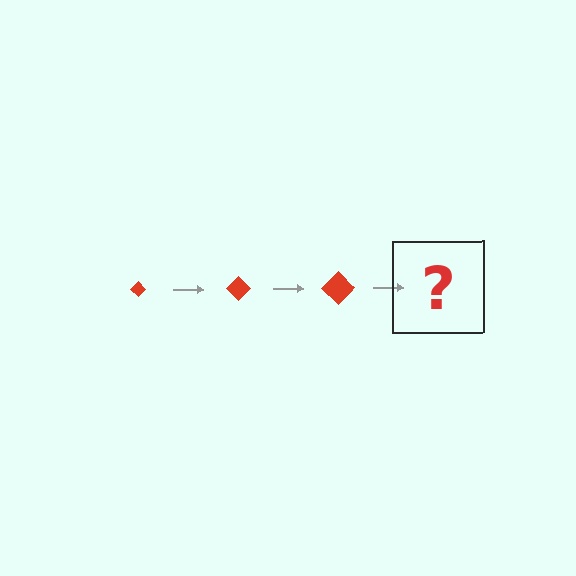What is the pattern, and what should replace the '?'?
The pattern is that the diamond gets progressively larger each step. The '?' should be a red diamond, larger than the previous one.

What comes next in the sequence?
The next element should be a red diamond, larger than the previous one.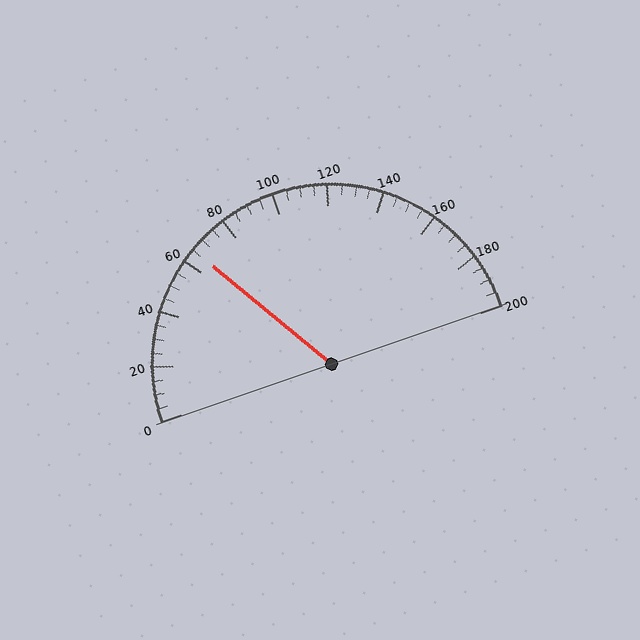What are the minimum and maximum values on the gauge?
The gauge ranges from 0 to 200.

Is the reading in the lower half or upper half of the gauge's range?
The reading is in the lower half of the range (0 to 200).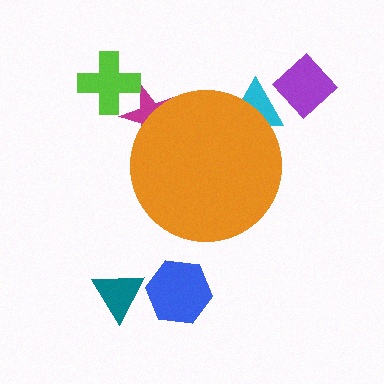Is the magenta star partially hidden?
Yes, the magenta star is partially hidden behind the orange circle.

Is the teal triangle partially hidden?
No, the teal triangle is fully visible.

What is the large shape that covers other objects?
An orange circle.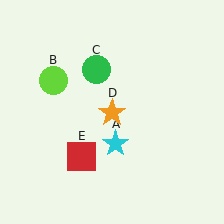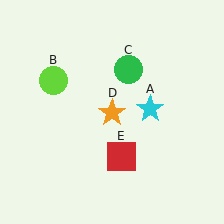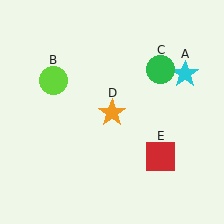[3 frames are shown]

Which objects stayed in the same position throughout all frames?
Lime circle (object B) and orange star (object D) remained stationary.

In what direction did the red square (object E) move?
The red square (object E) moved right.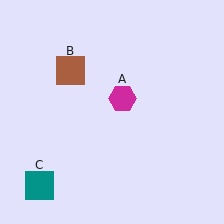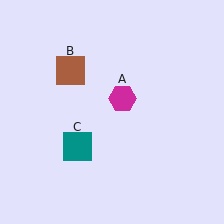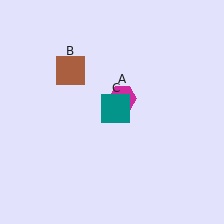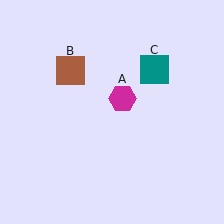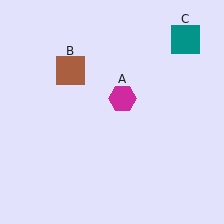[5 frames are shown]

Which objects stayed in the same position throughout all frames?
Magenta hexagon (object A) and brown square (object B) remained stationary.